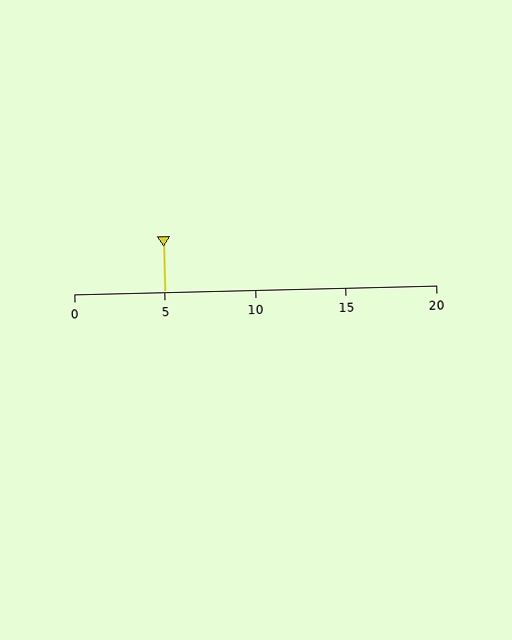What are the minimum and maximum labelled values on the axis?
The axis runs from 0 to 20.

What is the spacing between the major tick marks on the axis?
The major ticks are spaced 5 apart.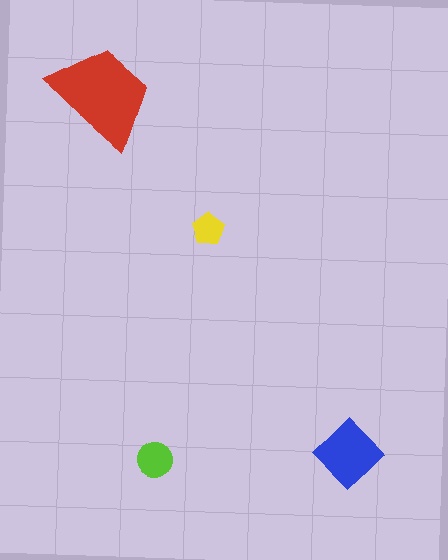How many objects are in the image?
There are 4 objects in the image.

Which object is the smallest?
The yellow pentagon.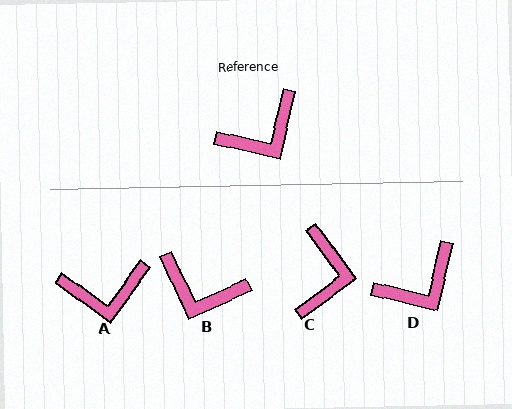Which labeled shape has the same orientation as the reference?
D.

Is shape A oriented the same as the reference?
No, it is off by about 23 degrees.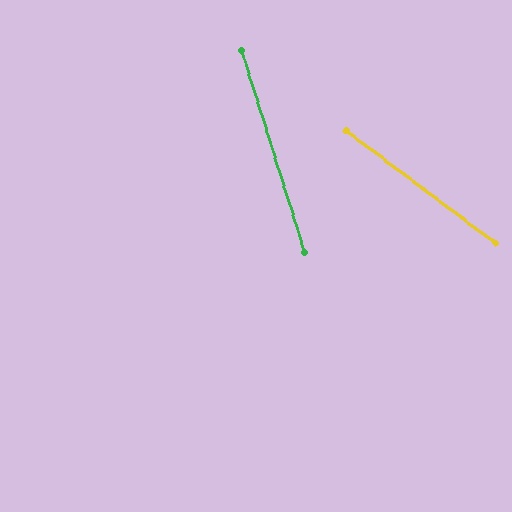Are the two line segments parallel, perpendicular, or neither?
Neither parallel nor perpendicular — they differ by about 36°.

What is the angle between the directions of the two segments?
Approximately 36 degrees.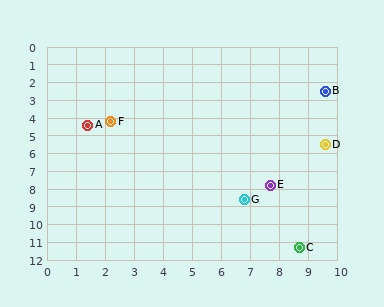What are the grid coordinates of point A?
Point A is at approximately (1.4, 4.4).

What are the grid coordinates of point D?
Point D is at approximately (9.6, 5.5).